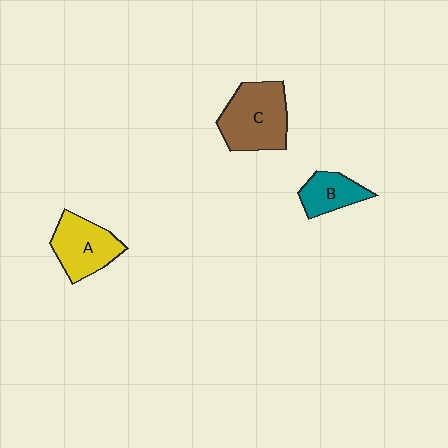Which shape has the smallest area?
Shape B (teal).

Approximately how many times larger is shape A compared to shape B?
Approximately 1.5 times.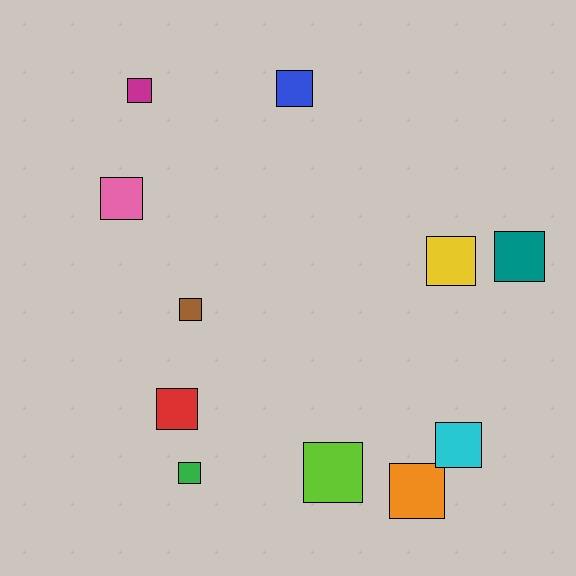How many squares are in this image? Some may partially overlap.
There are 11 squares.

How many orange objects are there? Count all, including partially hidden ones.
There is 1 orange object.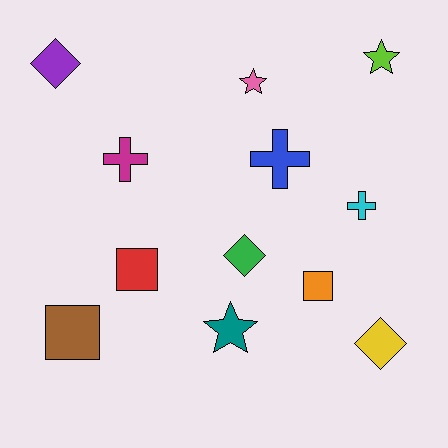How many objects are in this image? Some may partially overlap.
There are 12 objects.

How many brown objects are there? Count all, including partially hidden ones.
There is 1 brown object.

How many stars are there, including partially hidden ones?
There are 3 stars.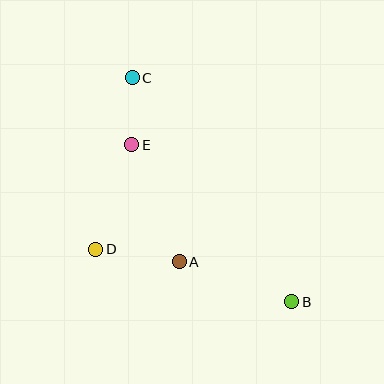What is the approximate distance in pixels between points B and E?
The distance between B and E is approximately 224 pixels.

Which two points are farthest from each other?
Points B and C are farthest from each other.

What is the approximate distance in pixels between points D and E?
The distance between D and E is approximately 110 pixels.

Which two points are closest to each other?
Points C and E are closest to each other.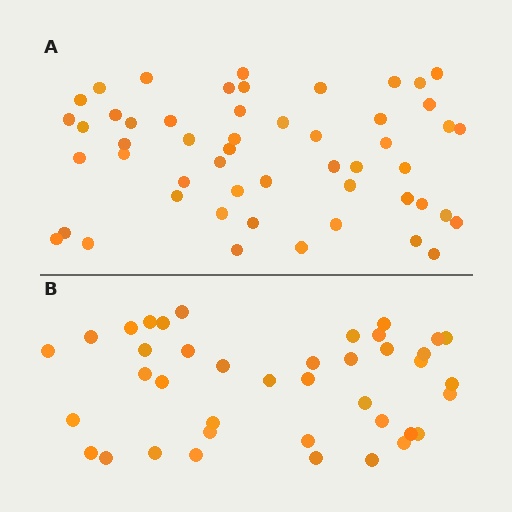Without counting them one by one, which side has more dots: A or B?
Region A (the top region) has more dots.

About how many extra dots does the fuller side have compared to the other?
Region A has roughly 12 or so more dots than region B.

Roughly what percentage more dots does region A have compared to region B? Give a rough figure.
About 30% more.